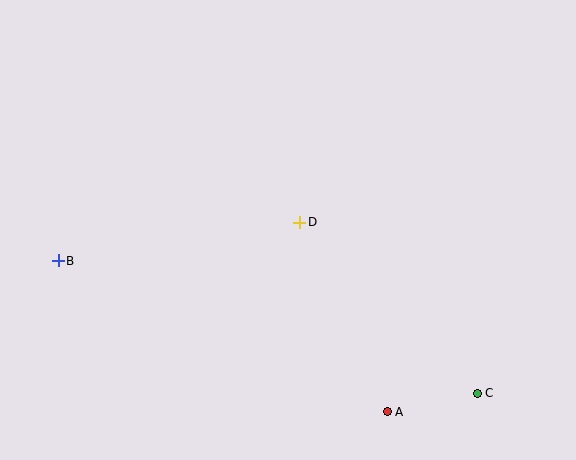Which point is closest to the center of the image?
Point D at (300, 222) is closest to the center.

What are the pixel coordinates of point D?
Point D is at (300, 222).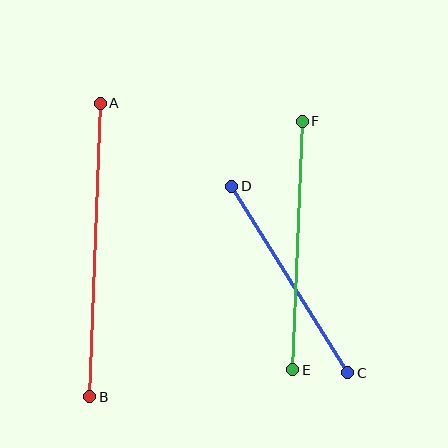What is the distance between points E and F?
The distance is approximately 248 pixels.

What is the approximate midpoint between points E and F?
The midpoint is at approximately (298, 245) pixels.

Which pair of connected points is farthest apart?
Points A and B are farthest apart.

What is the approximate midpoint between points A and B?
The midpoint is at approximately (95, 250) pixels.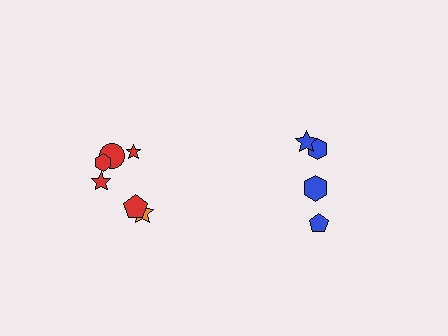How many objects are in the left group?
There are 6 objects.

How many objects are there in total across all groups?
There are 10 objects.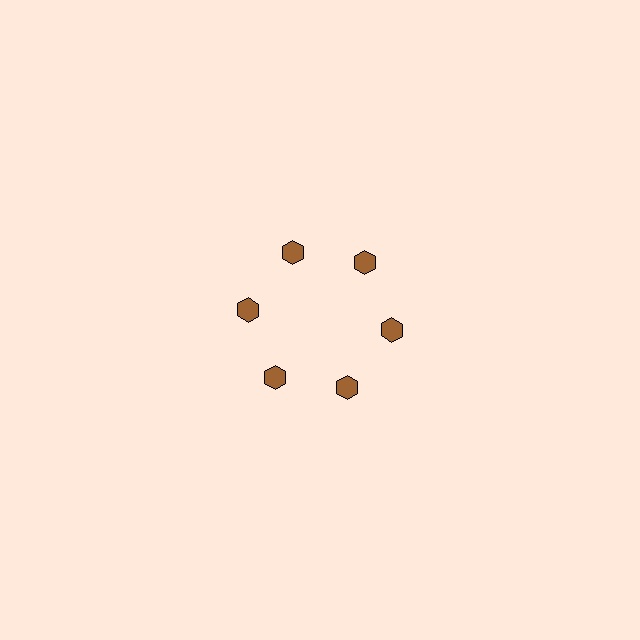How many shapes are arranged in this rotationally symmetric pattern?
There are 6 shapes, arranged in 6 groups of 1.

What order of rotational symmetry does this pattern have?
This pattern has 6-fold rotational symmetry.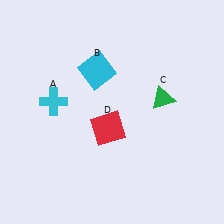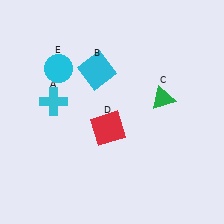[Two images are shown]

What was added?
A cyan circle (E) was added in Image 2.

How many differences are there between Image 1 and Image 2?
There is 1 difference between the two images.